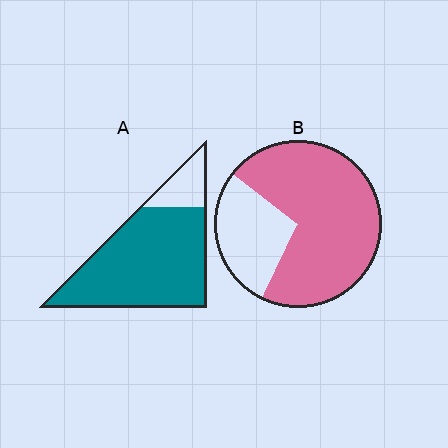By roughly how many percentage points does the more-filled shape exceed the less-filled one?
By roughly 10 percentage points (A over B).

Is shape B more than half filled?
Yes.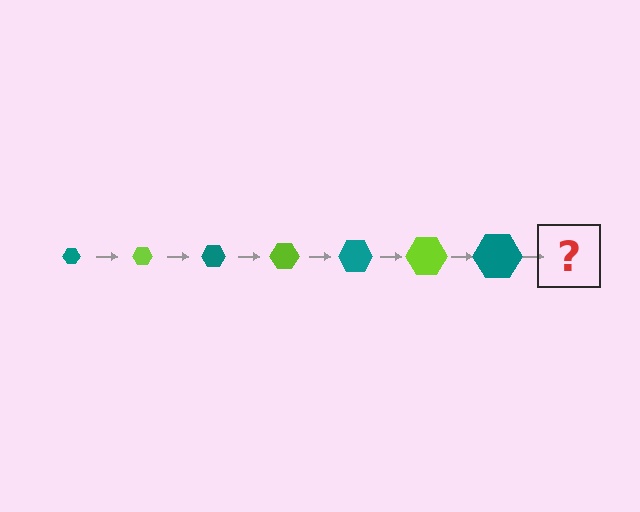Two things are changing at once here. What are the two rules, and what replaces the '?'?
The two rules are that the hexagon grows larger each step and the color cycles through teal and lime. The '?' should be a lime hexagon, larger than the previous one.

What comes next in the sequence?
The next element should be a lime hexagon, larger than the previous one.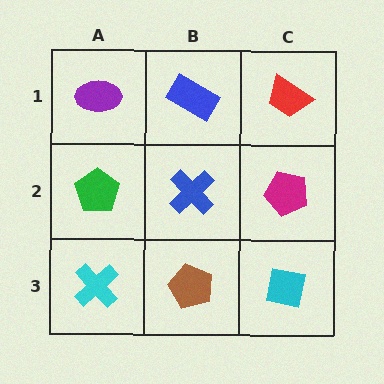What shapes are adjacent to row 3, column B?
A blue cross (row 2, column B), a cyan cross (row 3, column A), a cyan square (row 3, column C).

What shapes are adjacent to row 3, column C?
A magenta pentagon (row 2, column C), a brown pentagon (row 3, column B).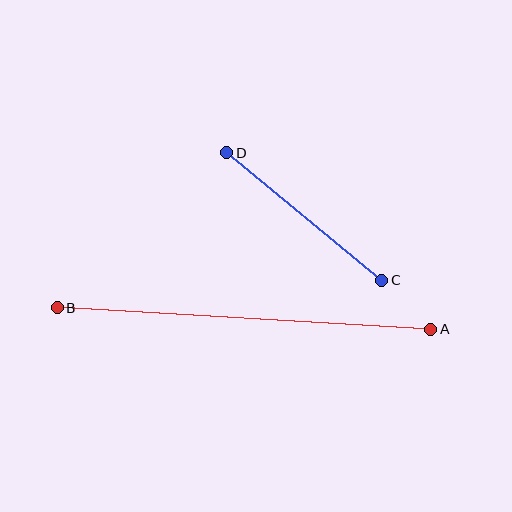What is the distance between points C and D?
The distance is approximately 201 pixels.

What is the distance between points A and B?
The distance is approximately 374 pixels.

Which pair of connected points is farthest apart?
Points A and B are farthest apart.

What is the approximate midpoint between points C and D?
The midpoint is at approximately (304, 216) pixels.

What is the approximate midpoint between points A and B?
The midpoint is at approximately (244, 319) pixels.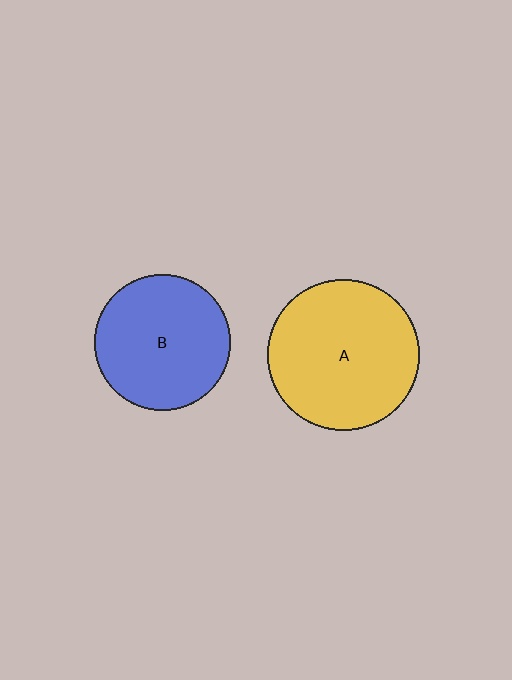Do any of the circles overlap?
No, none of the circles overlap.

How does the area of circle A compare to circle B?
Approximately 1.3 times.